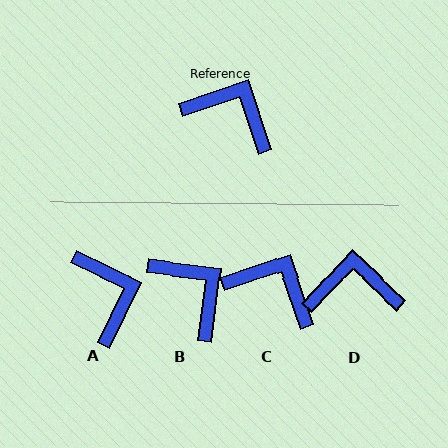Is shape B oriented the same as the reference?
No, it is off by about 26 degrees.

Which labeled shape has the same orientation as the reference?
C.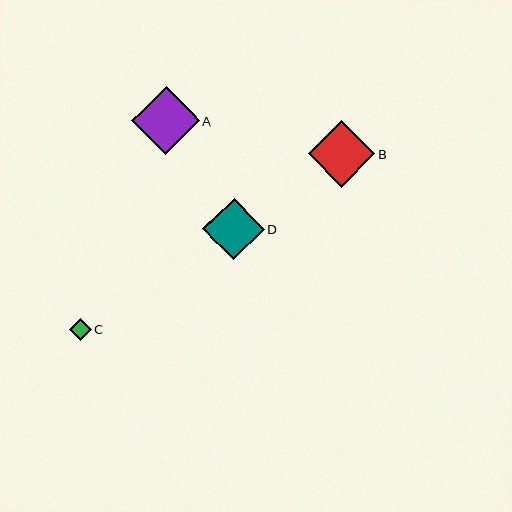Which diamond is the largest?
Diamond A is the largest with a size of approximately 68 pixels.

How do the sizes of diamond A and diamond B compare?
Diamond A and diamond B are approximately the same size.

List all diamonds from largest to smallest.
From largest to smallest: A, B, D, C.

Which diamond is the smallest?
Diamond C is the smallest with a size of approximately 22 pixels.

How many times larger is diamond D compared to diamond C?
Diamond D is approximately 2.8 times the size of diamond C.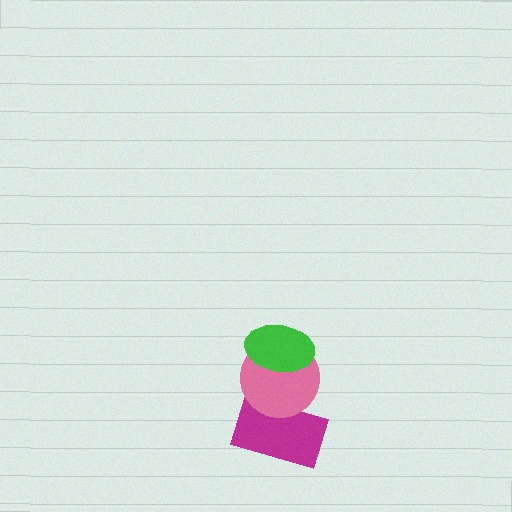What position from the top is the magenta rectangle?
The magenta rectangle is 3rd from the top.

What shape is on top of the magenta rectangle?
The pink circle is on top of the magenta rectangle.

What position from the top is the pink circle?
The pink circle is 2nd from the top.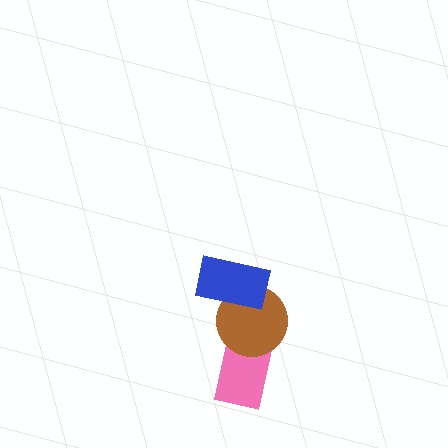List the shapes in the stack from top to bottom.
From top to bottom: the blue rectangle, the brown circle, the pink rectangle.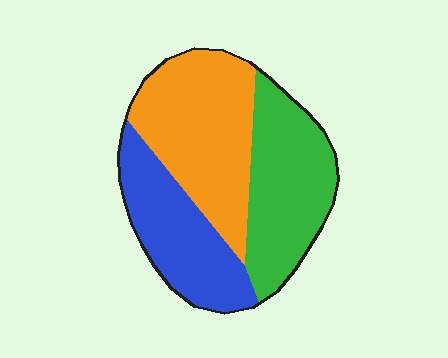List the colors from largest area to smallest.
From largest to smallest: orange, green, blue.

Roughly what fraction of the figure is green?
Green takes up about one third (1/3) of the figure.